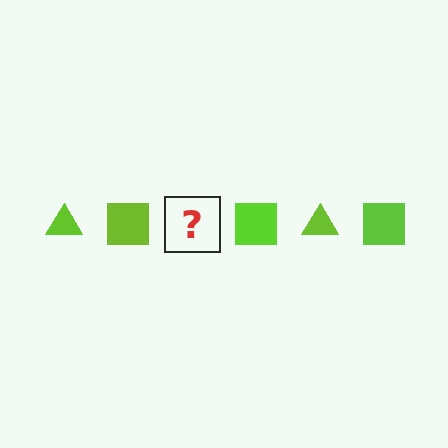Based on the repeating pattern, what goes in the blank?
The blank should be a lime triangle.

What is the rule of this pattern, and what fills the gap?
The rule is that the pattern cycles through triangle, square shapes in lime. The gap should be filled with a lime triangle.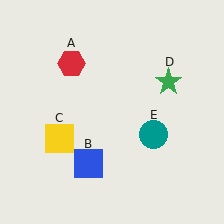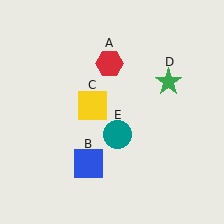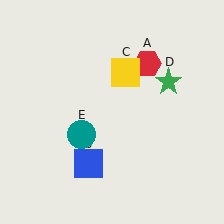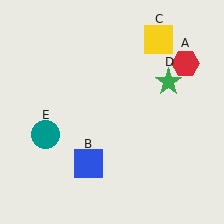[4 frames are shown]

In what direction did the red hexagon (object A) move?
The red hexagon (object A) moved right.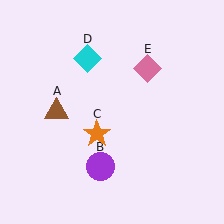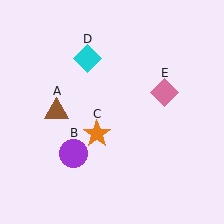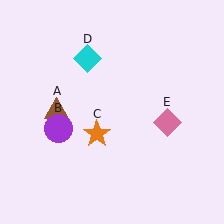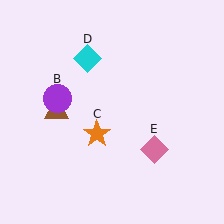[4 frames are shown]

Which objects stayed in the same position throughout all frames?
Brown triangle (object A) and orange star (object C) and cyan diamond (object D) remained stationary.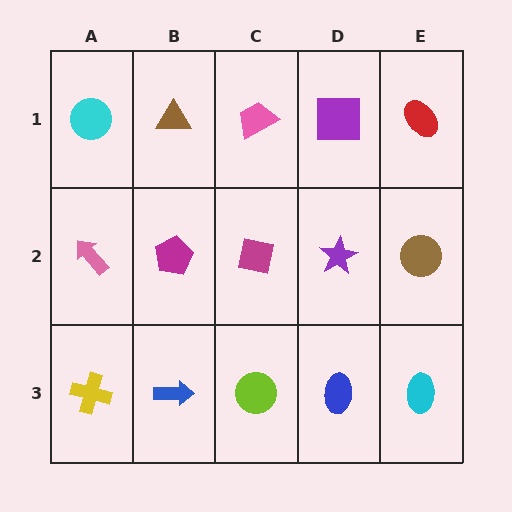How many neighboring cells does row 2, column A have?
3.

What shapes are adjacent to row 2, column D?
A purple square (row 1, column D), a blue ellipse (row 3, column D), a magenta square (row 2, column C), a brown circle (row 2, column E).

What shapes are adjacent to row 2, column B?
A brown triangle (row 1, column B), a blue arrow (row 3, column B), a pink arrow (row 2, column A), a magenta square (row 2, column C).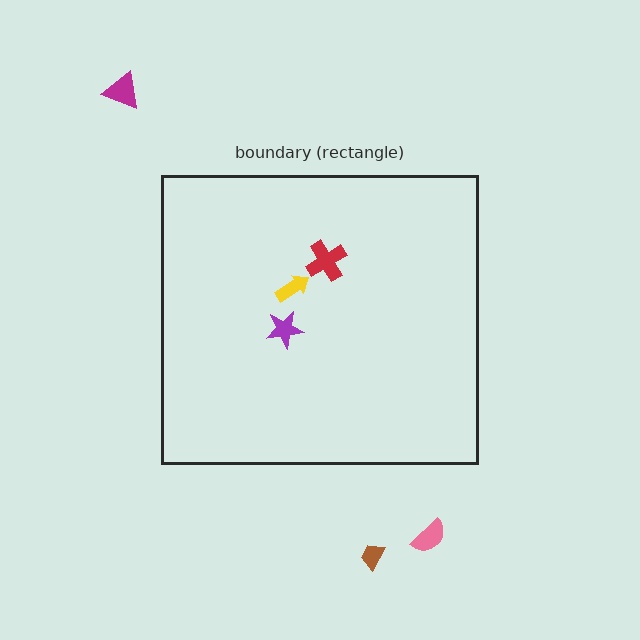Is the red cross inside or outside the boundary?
Inside.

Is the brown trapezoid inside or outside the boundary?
Outside.